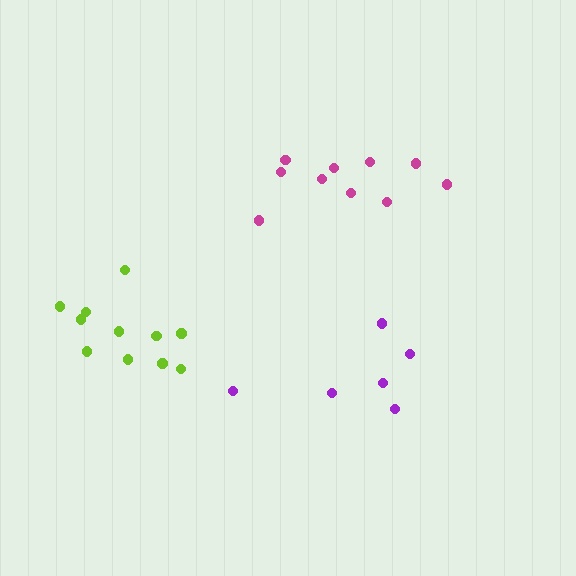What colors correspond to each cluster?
The clusters are colored: magenta, purple, lime.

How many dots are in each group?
Group 1: 10 dots, Group 2: 6 dots, Group 3: 11 dots (27 total).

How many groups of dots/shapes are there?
There are 3 groups.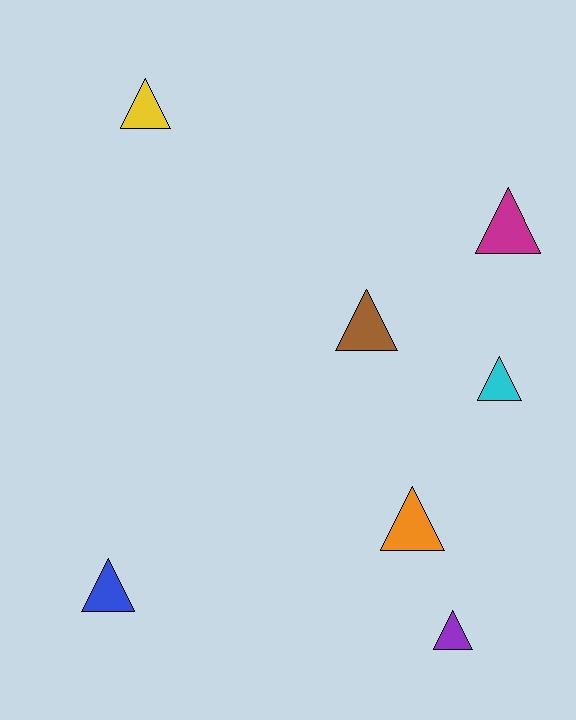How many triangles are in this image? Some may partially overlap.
There are 7 triangles.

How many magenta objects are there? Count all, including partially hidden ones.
There is 1 magenta object.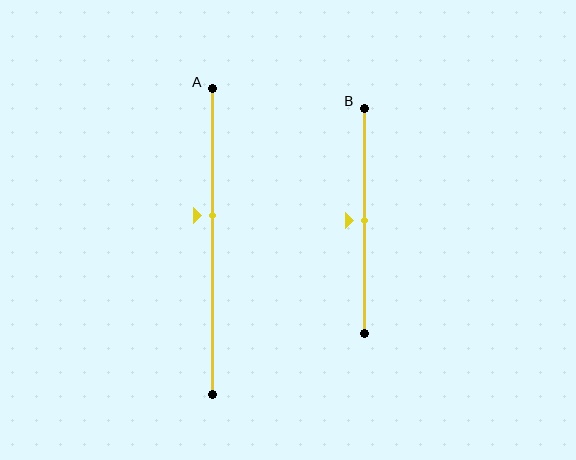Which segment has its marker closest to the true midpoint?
Segment B has its marker closest to the true midpoint.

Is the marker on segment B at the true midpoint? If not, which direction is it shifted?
Yes, the marker on segment B is at the true midpoint.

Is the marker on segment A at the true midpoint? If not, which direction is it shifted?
No, the marker on segment A is shifted upward by about 9% of the segment length.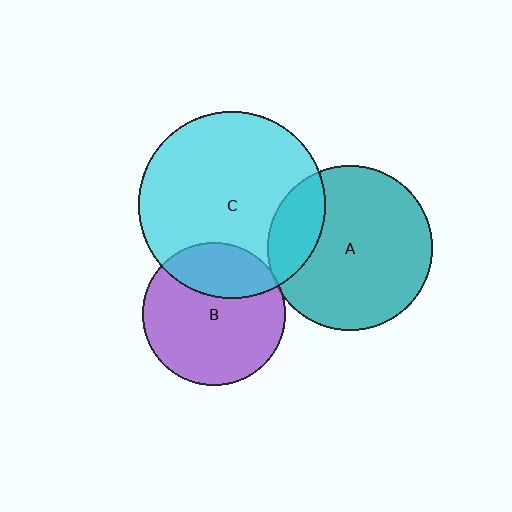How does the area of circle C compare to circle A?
Approximately 1.3 times.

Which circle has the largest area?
Circle C (cyan).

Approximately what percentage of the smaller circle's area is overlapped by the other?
Approximately 20%.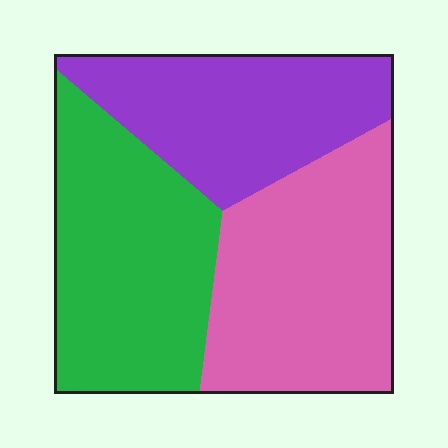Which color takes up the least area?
Purple, at roughly 30%.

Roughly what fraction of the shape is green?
Green covers about 35% of the shape.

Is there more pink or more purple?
Pink.